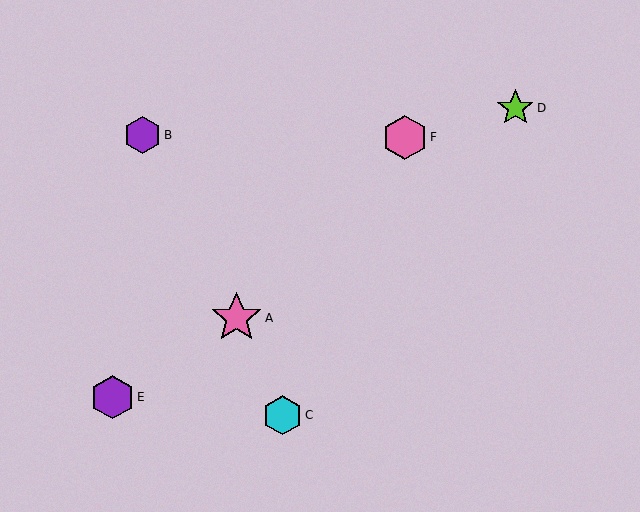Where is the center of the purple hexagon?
The center of the purple hexagon is at (143, 135).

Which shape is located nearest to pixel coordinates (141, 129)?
The purple hexagon (labeled B) at (143, 135) is nearest to that location.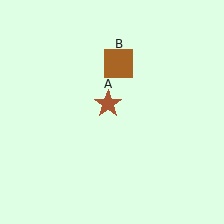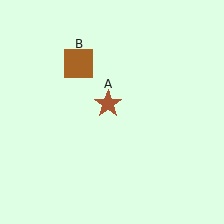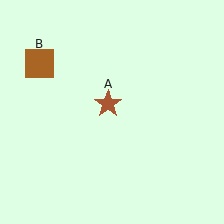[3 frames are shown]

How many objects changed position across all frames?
1 object changed position: brown square (object B).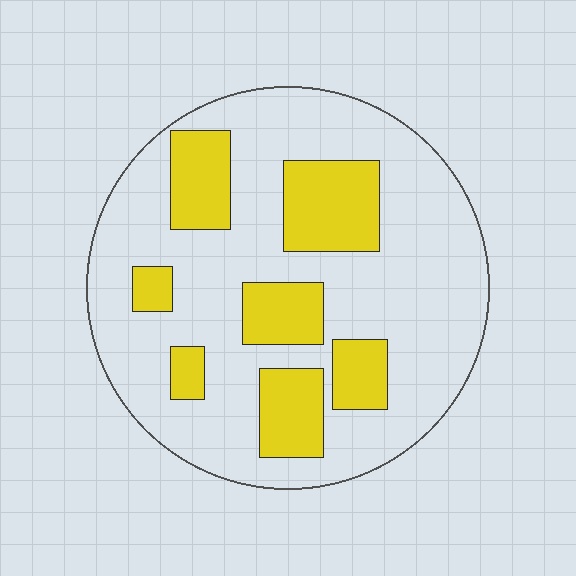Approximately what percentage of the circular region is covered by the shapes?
Approximately 25%.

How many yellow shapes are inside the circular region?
7.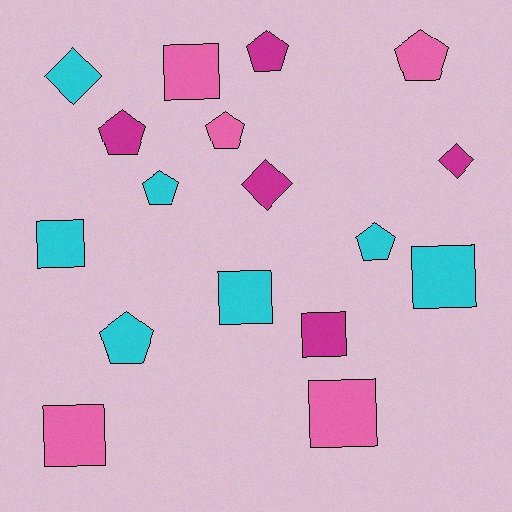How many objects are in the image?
There are 17 objects.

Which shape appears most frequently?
Pentagon, with 7 objects.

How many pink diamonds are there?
There are no pink diamonds.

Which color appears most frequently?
Cyan, with 7 objects.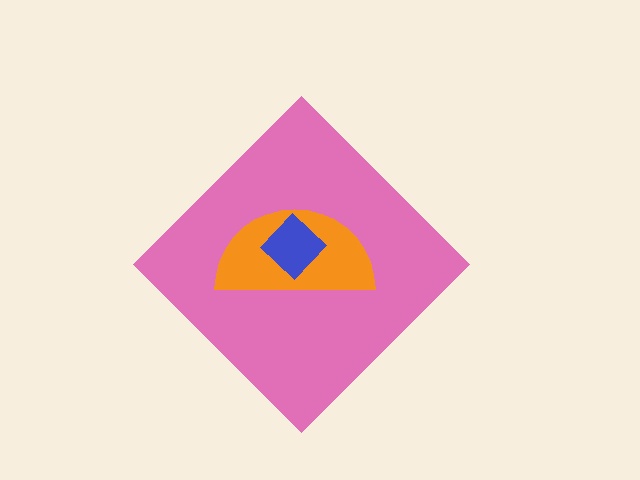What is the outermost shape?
The pink diamond.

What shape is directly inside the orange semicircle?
The blue diamond.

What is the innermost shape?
The blue diamond.